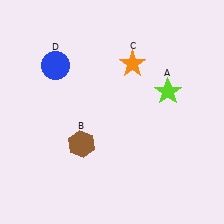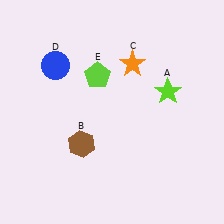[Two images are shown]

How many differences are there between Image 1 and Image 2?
There is 1 difference between the two images.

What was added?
A lime pentagon (E) was added in Image 2.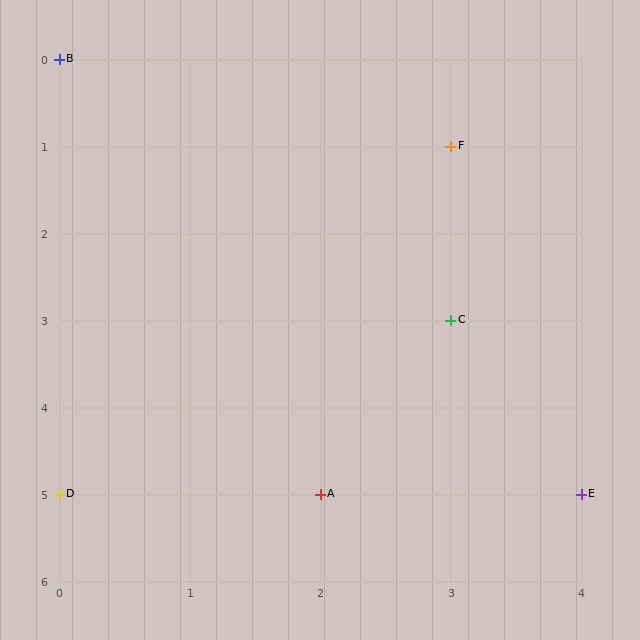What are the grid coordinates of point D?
Point D is at grid coordinates (0, 5).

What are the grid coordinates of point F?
Point F is at grid coordinates (3, 1).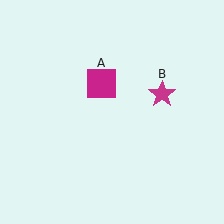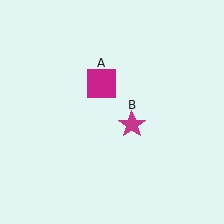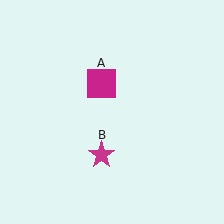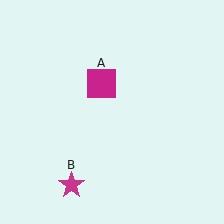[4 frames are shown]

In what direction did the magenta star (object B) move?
The magenta star (object B) moved down and to the left.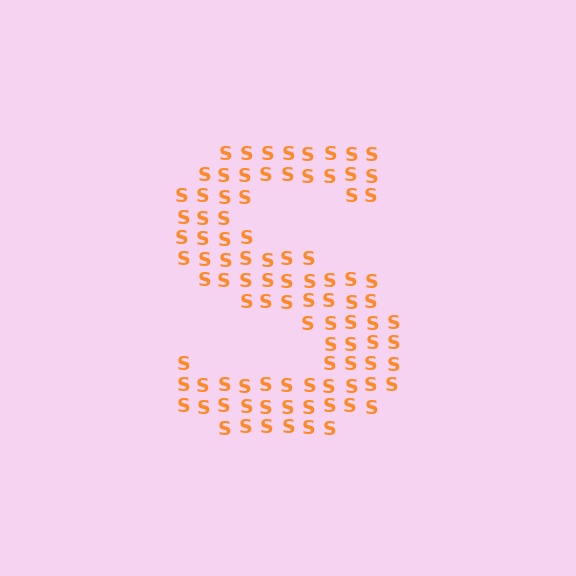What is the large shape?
The large shape is the letter S.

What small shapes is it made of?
It is made of small letter S's.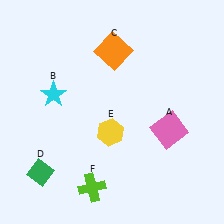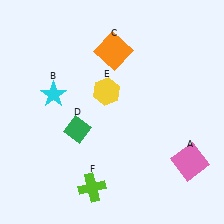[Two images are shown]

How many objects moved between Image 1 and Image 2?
3 objects moved between the two images.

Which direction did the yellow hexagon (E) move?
The yellow hexagon (E) moved up.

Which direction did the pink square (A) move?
The pink square (A) moved down.